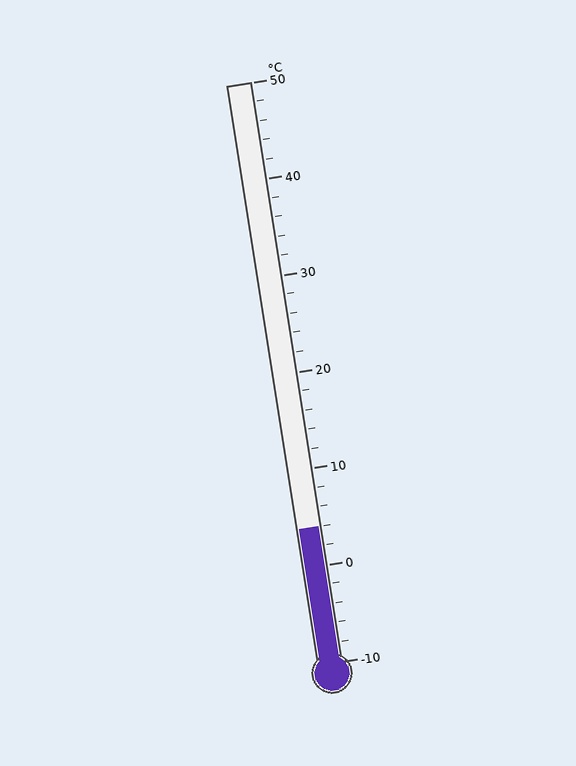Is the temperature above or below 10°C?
The temperature is below 10°C.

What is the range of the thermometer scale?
The thermometer scale ranges from -10°C to 50°C.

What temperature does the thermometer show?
The thermometer shows approximately 4°C.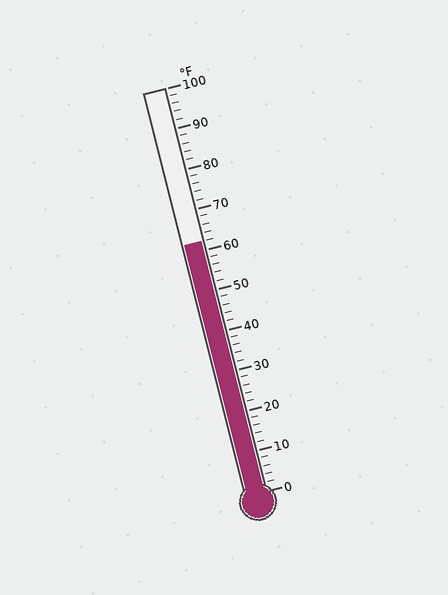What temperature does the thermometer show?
The thermometer shows approximately 62°F.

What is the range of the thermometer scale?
The thermometer scale ranges from 0°F to 100°F.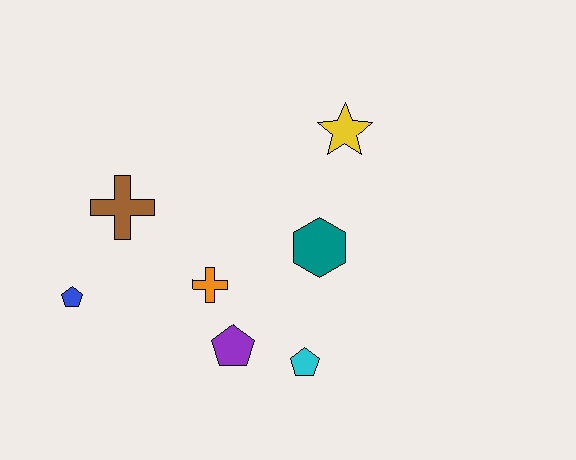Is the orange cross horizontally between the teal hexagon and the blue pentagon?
Yes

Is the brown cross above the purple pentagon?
Yes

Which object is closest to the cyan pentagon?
The purple pentagon is closest to the cyan pentagon.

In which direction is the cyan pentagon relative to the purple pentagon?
The cyan pentagon is to the right of the purple pentagon.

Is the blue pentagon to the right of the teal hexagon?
No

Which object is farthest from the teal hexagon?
The blue pentagon is farthest from the teal hexagon.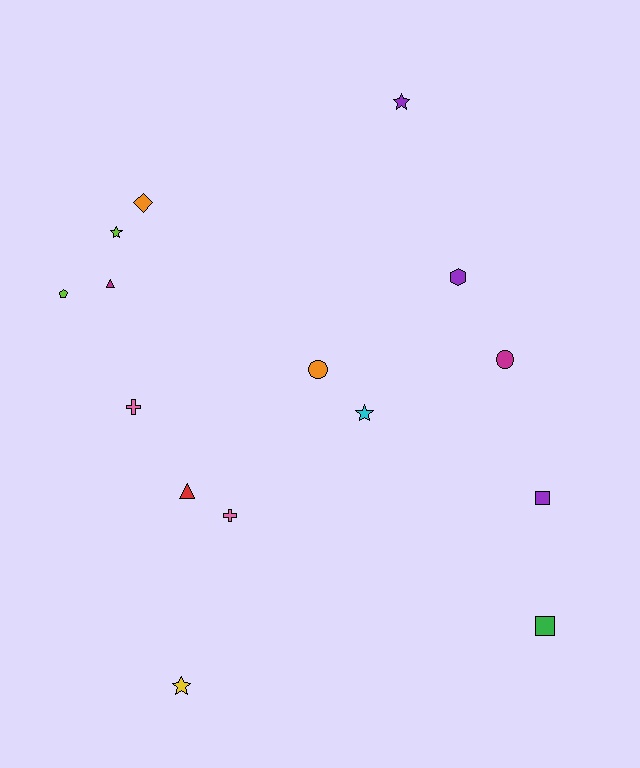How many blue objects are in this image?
There are no blue objects.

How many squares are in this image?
There are 2 squares.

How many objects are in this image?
There are 15 objects.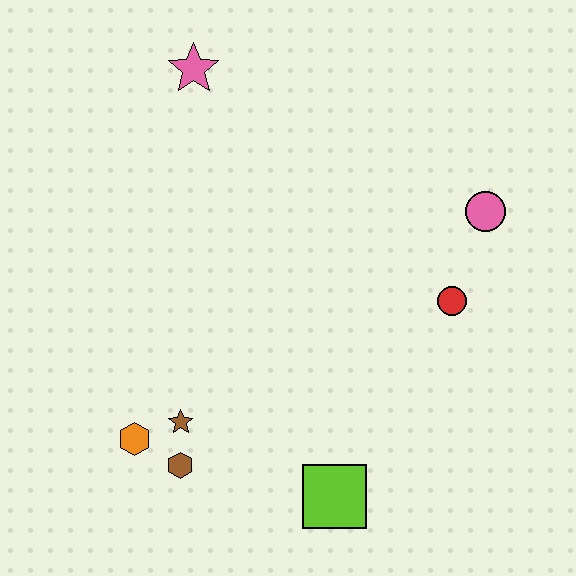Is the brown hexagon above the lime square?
Yes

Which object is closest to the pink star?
The pink circle is closest to the pink star.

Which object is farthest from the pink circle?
The orange hexagon is farthest from the pink circle.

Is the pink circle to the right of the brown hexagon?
Yes